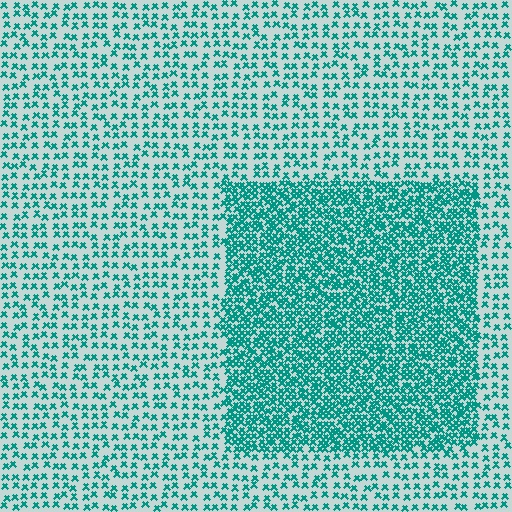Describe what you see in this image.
The image contains small teal elements arranged at two different densities. A rectangle-shaped region is visible where the elements are more densely packed than the surrounding area.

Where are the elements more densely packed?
The elements are more densely packed inside the rectangle boundary.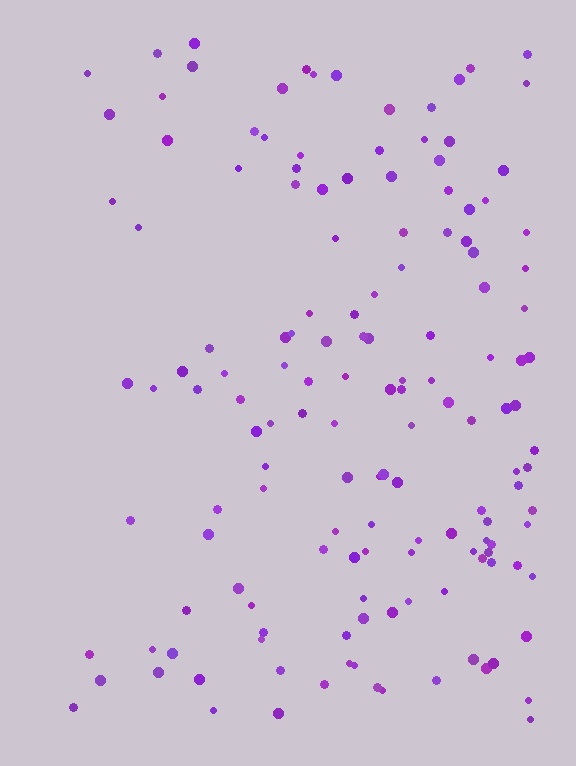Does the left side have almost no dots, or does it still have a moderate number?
Still a moderate number, just noticeably fewer than the right.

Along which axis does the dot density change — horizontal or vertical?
Horizontal.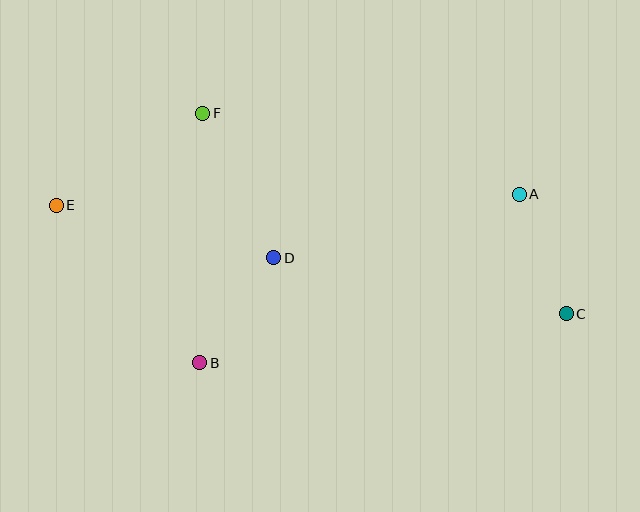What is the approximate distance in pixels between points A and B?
The distance between A and B is approximately 361 pixels.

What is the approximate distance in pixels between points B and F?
The distance between B and F is approximately 249 pixels.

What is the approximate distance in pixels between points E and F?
The distance between E and F is approximately 173 pixels.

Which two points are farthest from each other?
Points C and E are farthest from each other.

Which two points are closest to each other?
Points B and D are closest to each other.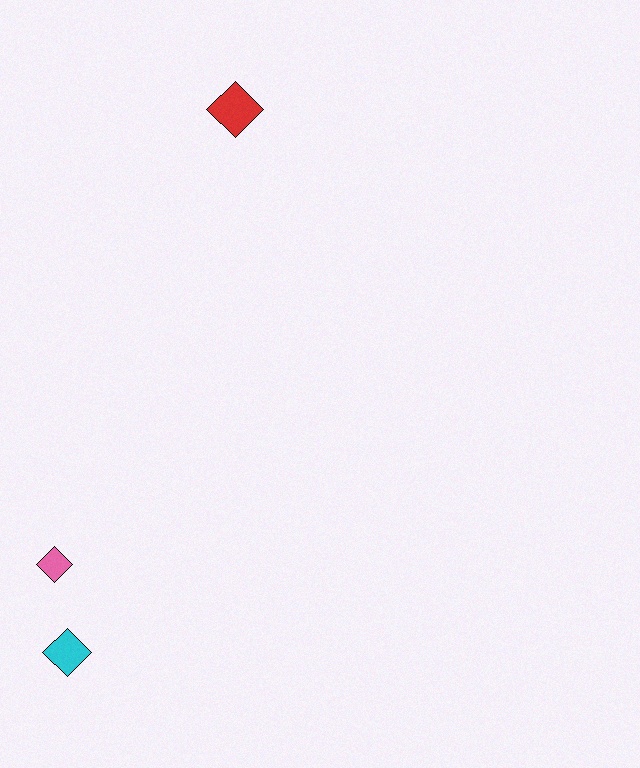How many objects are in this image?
There are 3 objects.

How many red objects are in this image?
There is 1 red object.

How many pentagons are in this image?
There are no pentagons.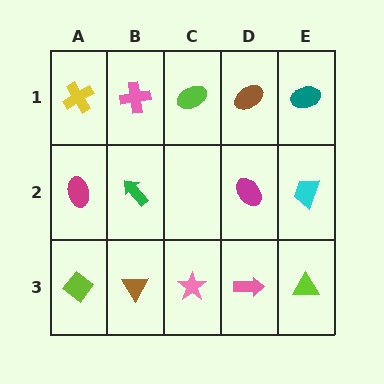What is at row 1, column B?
A pink cross.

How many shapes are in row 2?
4 shapes.